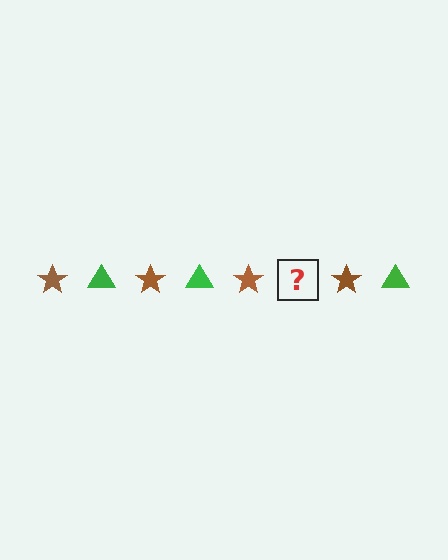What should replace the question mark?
The question mark should be replaced with a green triangle.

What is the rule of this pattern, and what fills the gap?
The rule is that the pattern alternates between brown star and green triangle. The gap should be filled with a green triangle.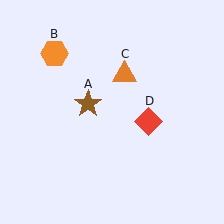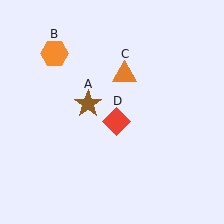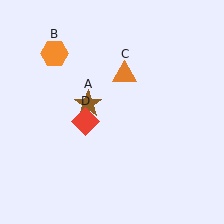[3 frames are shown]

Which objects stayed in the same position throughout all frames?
Brown star (object A) and orange hexagon (object B) and orange triangle (object C) remained stationary.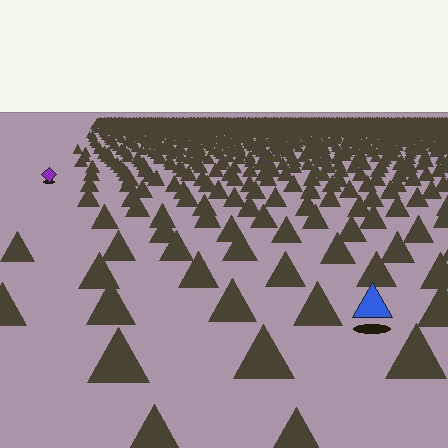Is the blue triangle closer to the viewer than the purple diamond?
Yes. The blue triangle is closer — you can tell from the texture gradient: the ground texture is coarser near it.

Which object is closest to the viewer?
The blue triangle is closest. The texture marks near it are larger and more spread out.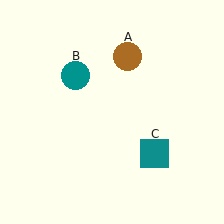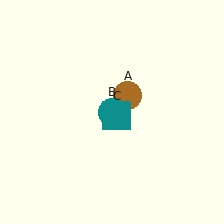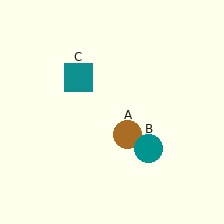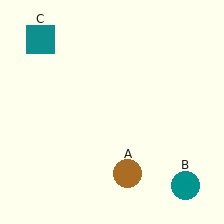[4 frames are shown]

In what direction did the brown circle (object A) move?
The brown circle (object A) moved down.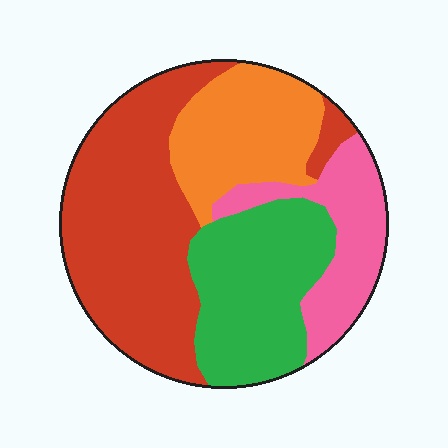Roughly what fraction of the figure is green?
Green covers 25% of the figure.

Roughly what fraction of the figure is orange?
Orange covers around 20% of the figure.